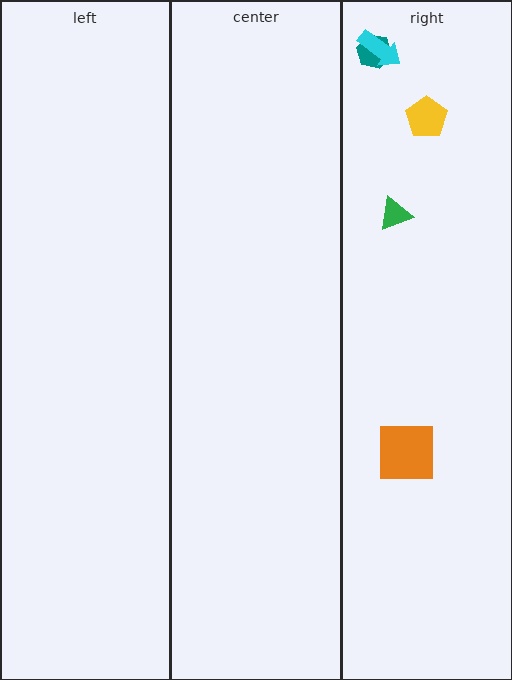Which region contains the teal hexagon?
The right region.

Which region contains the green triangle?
The right region.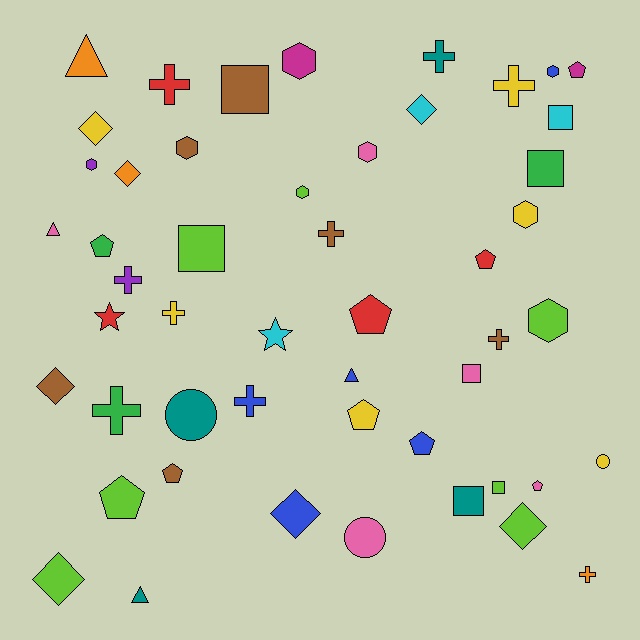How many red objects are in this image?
There are 4 red objects.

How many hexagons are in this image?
There are 8 hexagons.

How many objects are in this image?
There are 50 objects.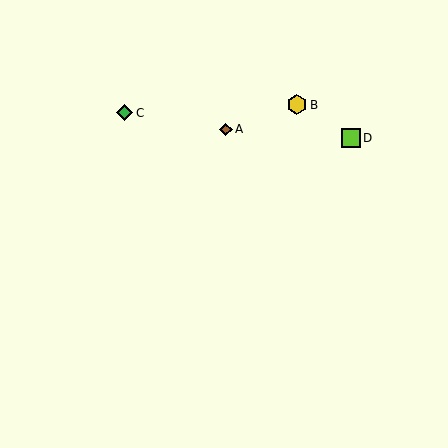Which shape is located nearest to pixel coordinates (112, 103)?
The green diamond (labeled C) at (125, 113) is nearest to that location.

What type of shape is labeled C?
Shape C is a green diamond.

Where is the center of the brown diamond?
The center of the brown diamond is at (226, 129).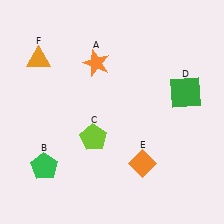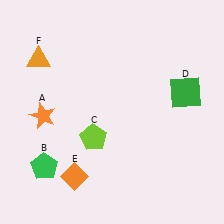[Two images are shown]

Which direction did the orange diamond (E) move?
The orange diamond (E) moved left.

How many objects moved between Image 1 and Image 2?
2 objects moved between the two images.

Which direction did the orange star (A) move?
The orange star (A) moved left.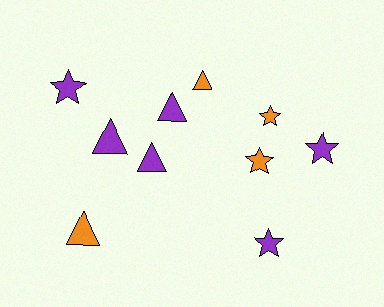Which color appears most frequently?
Purple, with 6 objects.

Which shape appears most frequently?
Star, with 5 objects.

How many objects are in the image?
There are 10 objects.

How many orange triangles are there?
There are 2 orange triangles.